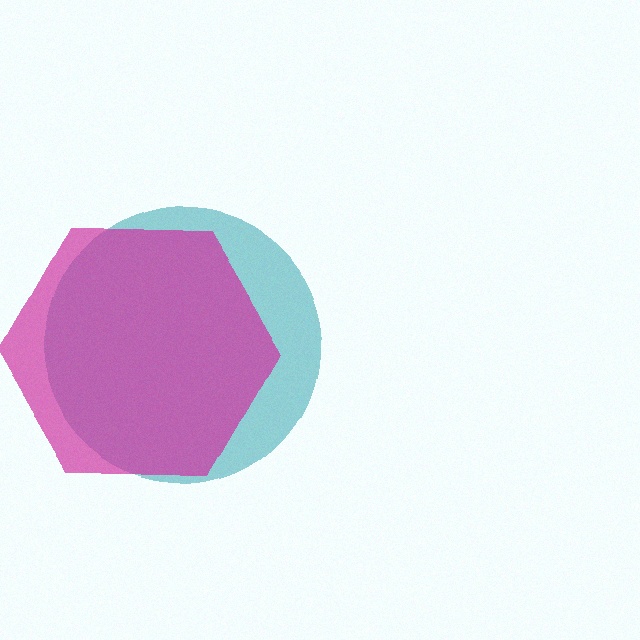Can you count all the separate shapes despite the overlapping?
Yes, there are 2 separate shapes.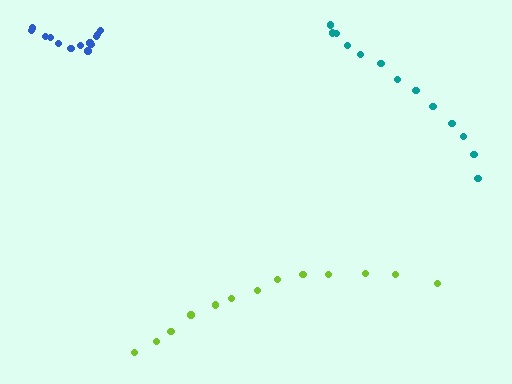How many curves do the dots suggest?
There are 3 distinct paths.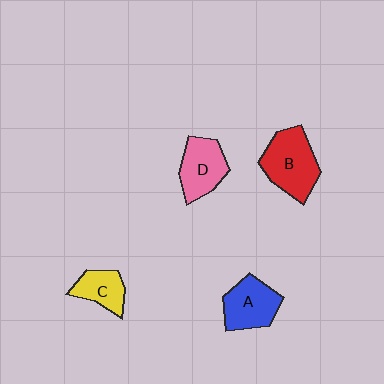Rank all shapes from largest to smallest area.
From largest to smallest: B (red), A (blue), D (pink), C (yellow).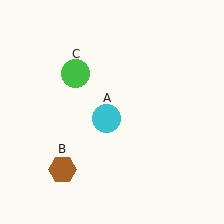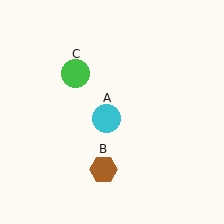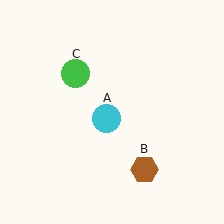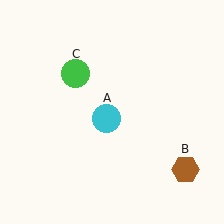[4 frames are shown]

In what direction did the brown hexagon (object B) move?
The brown hexagon (object B) moved right.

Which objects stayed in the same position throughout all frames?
Cyan circle (object A) and green circle (object C) remained stationary.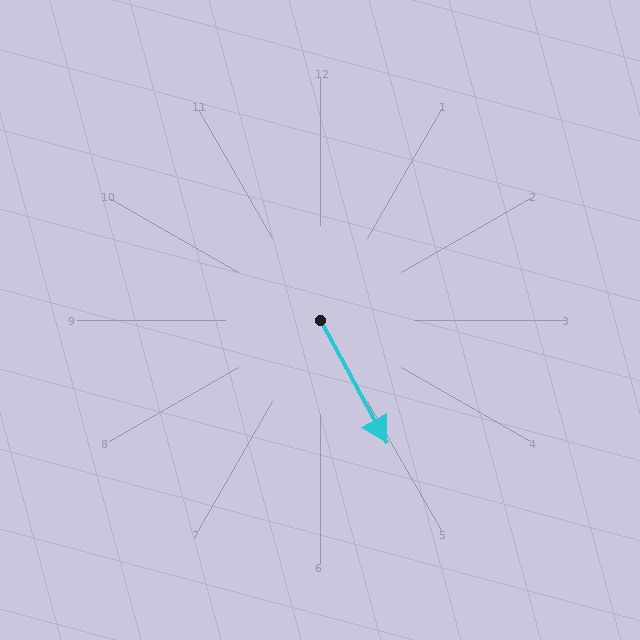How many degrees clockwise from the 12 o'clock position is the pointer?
Approximately 152 degrees.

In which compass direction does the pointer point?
Southeast.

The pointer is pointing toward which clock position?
Roughly 5 o'clock.